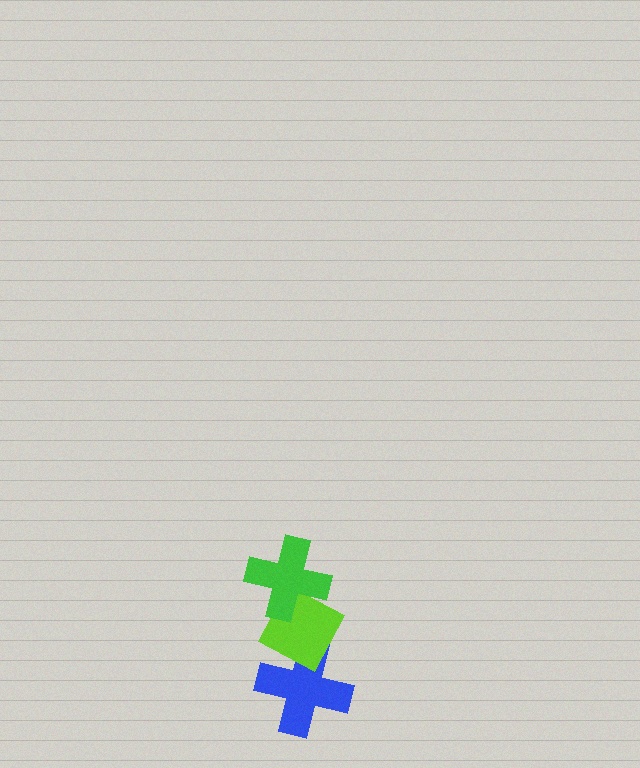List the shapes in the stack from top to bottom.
From top to bottom: the green cross, the lime diamond, the blue cross.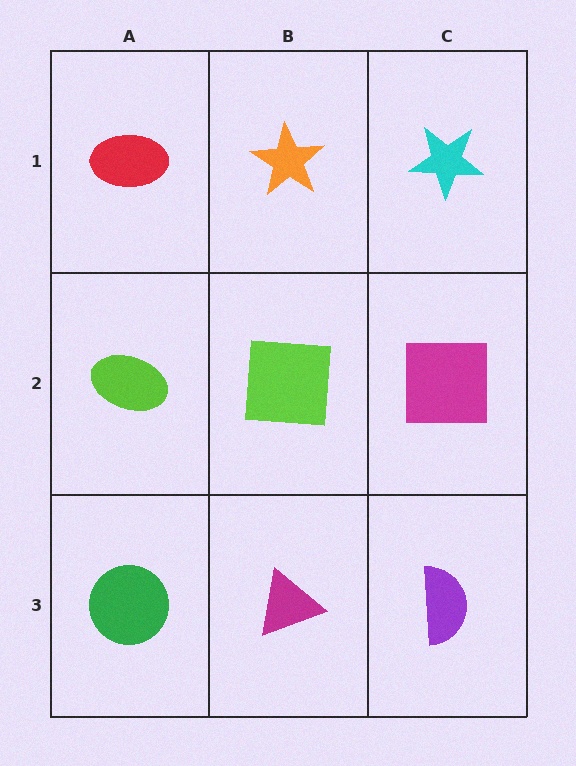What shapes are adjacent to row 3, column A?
A lime ellipse (row 2, column A), a magenta triangle (row 3, column B).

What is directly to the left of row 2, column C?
A lime square.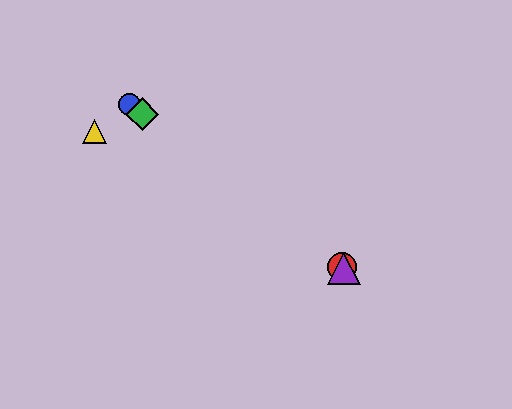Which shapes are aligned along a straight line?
The red circle, the blue circle, the green diamond, the purple triangle are aligned along a straight line.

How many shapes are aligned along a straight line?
4 shapes (the red circle, the blue circle, the green diamond, the purple triangle) are aligned along a straight line.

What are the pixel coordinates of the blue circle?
The blue circle is at (129, 105).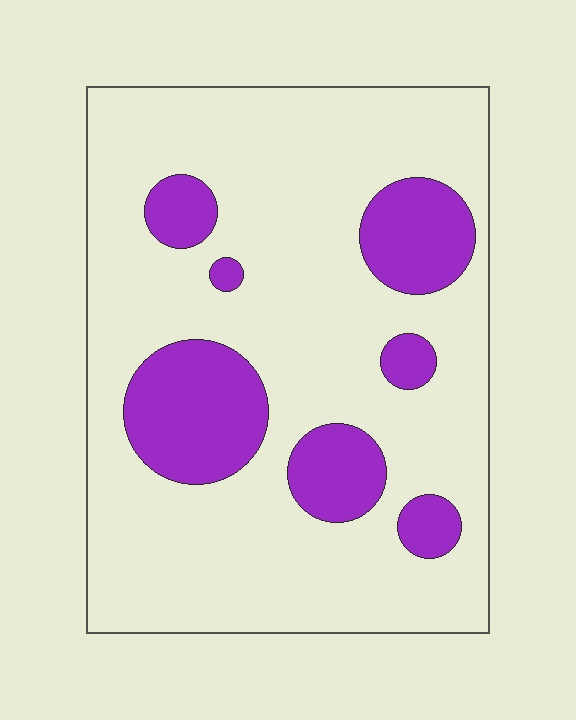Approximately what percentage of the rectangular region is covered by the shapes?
Approximately 20%.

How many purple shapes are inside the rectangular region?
7.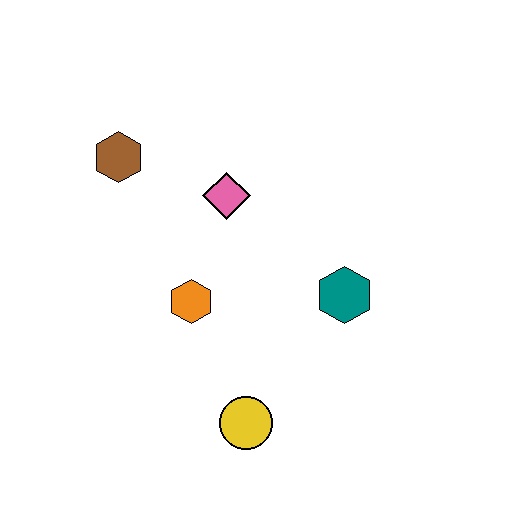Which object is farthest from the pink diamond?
The yellow circle is farthest from the pink diamond.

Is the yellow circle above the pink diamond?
No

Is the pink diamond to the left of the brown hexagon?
No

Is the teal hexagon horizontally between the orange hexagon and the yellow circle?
No